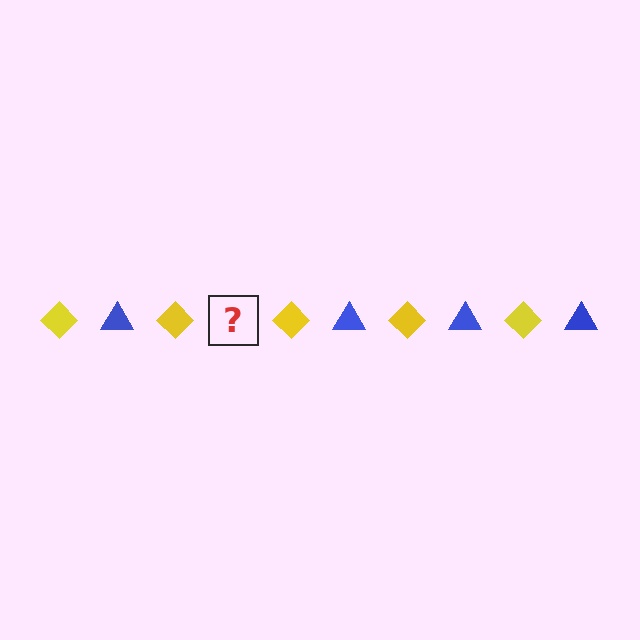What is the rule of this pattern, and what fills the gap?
The rule is that the pattern alternates between yellow diamond and blue triangle. The gap should be filled with a blue triangle.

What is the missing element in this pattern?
The missing element is a blue triangle.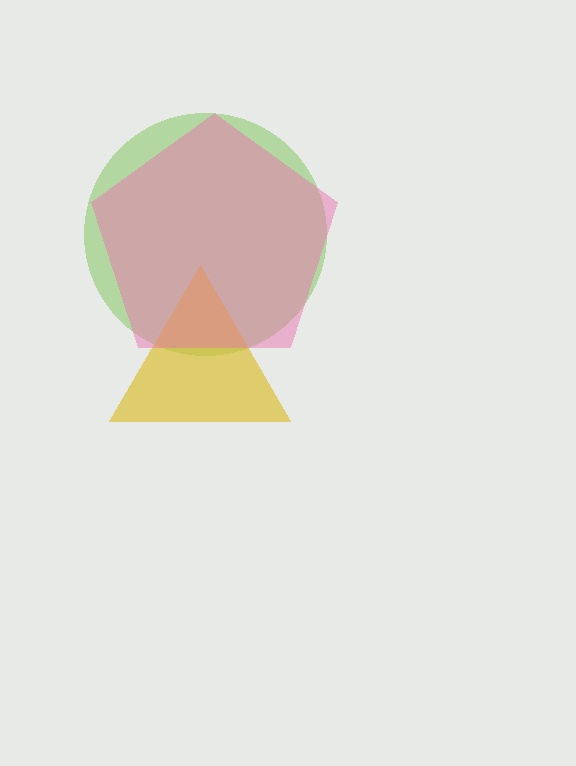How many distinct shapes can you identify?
There are 3 distinct shapes: a lime circle, a yellow triangle, a pink pentagon.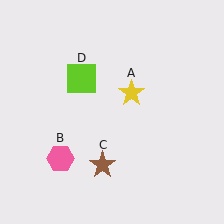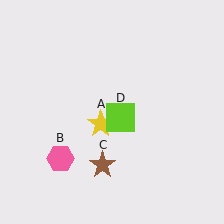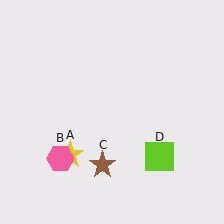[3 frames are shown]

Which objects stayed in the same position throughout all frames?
Pink hexagon (object B) and brown star (object C) remained stationary.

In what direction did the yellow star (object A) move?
The yellow star (object A) moved down and to the left.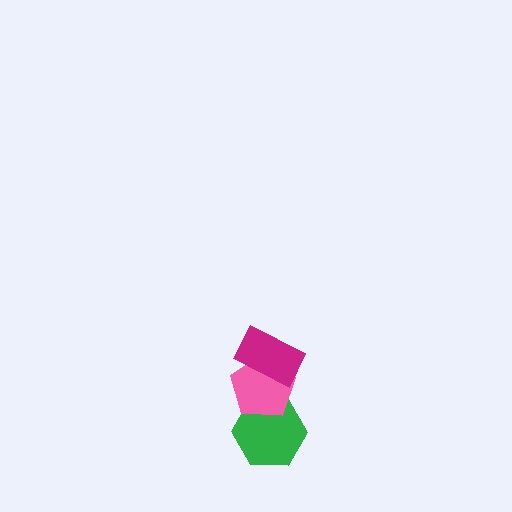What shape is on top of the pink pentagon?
The magenta rectangle is on top of the pink pentagon.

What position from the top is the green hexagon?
The green hexagon is 3rd from the top.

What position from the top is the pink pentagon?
The pink pentagon is 2nd from the top.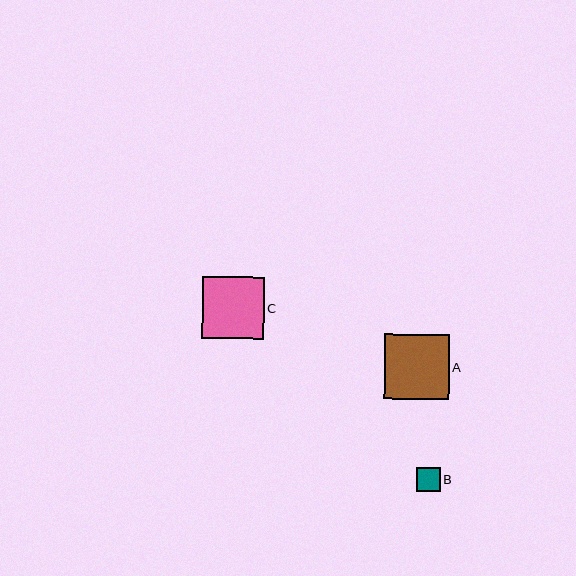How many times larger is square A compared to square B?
Square A is approximately 2.7 times the size of square B.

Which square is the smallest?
Square B is the smallest with a size of approximately 24 pixels.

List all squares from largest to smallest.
From largest to smallest: A, C, B.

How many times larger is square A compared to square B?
Square A is approximately 2.7 times the size of square B.